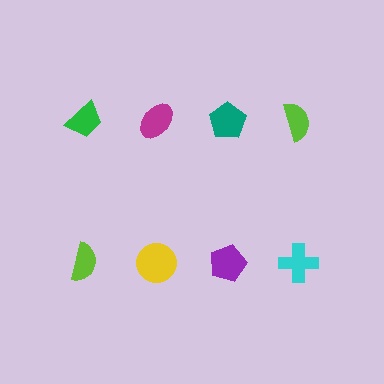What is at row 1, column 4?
A lime semicircle.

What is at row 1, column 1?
A green trapezoid.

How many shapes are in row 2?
4 shapes.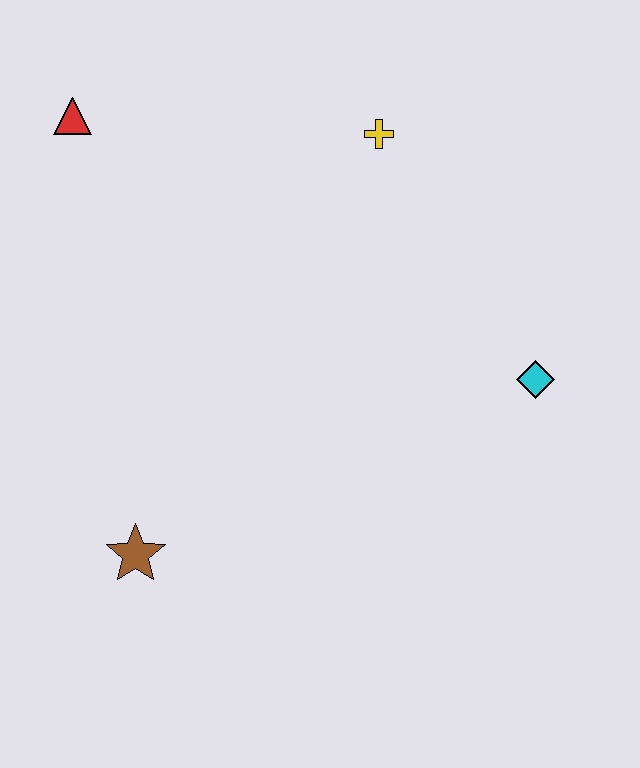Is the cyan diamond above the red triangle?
No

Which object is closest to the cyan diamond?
The yellow cross is closest to the cyan diamond.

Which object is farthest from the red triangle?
The cyan diamond is farthest from the red triangle.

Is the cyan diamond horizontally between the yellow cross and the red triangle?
No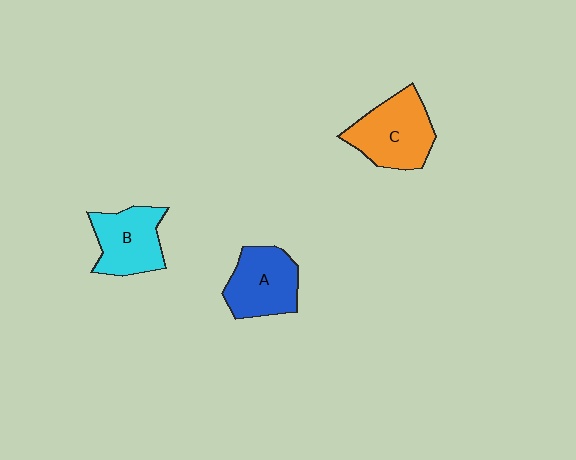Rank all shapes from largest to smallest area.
From largest to smallest: C (orange), A (blue), B (cyan).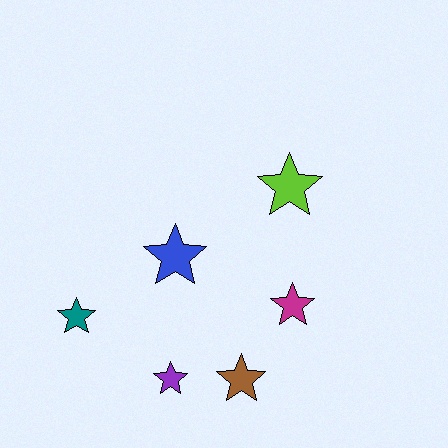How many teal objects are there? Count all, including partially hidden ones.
There is 1 teal object.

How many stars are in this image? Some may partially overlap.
There are 6 stars.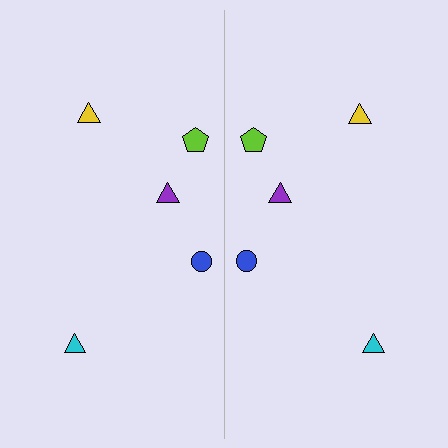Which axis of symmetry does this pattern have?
The pattern has a vertical axis of symmetry running through the center of the image.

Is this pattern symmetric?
Yes, this pattern has bilateral (reflection) symmetry.